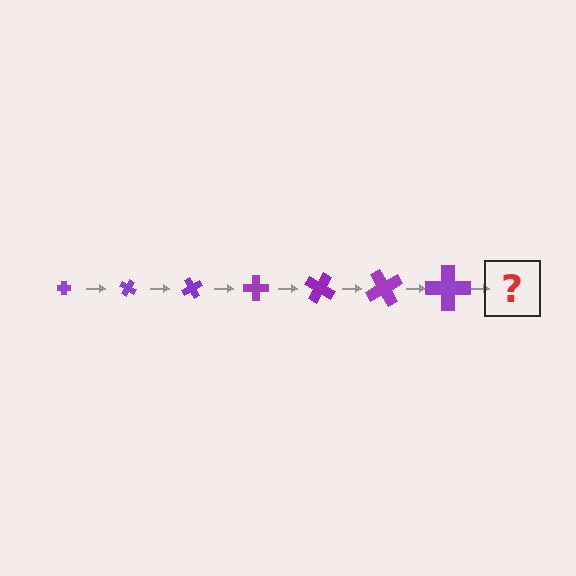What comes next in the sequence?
The next element should be a cross, larger than the previous one and rotated 210 degrees from the start.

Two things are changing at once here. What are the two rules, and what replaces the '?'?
The two rules are that the cross grows larger each step and it rotates 30 degrees each step. The '?' should be a cross, larger than the previous one and rotated 210 degrees from the start.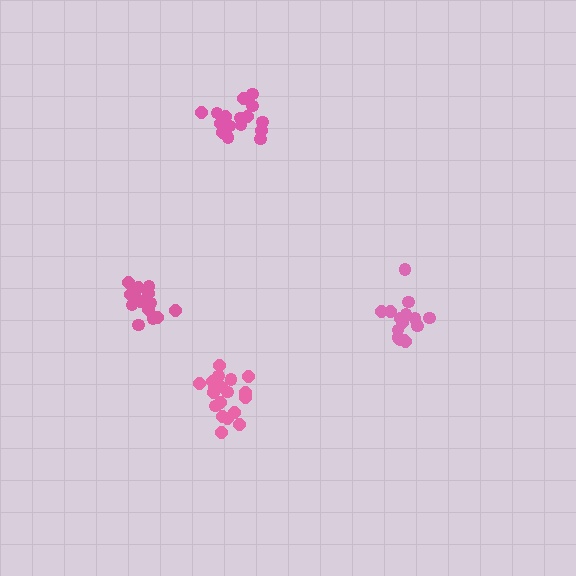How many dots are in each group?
Group 1: 18 dots, Group 2: 15 dots, Group 3: 16 dots, Group 4: 19 dots (68 total).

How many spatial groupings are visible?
There are 4 spatial groupings.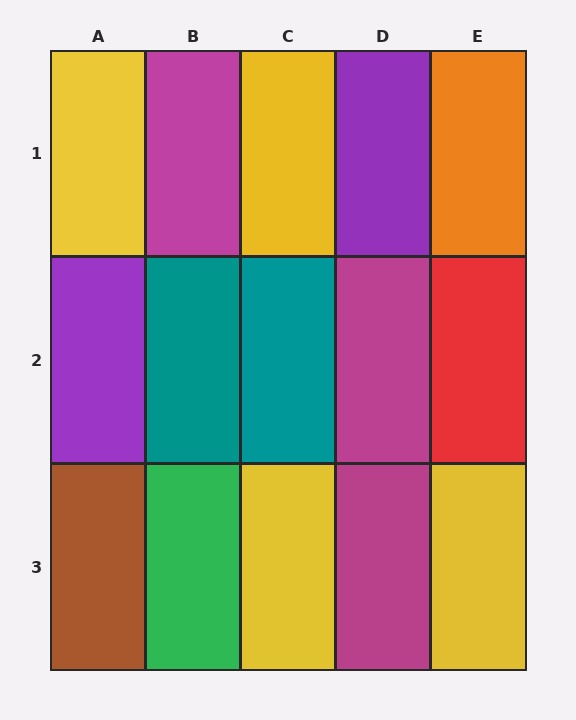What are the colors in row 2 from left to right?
Purple, teal, teal, magenta, red.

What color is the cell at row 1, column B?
Magenta.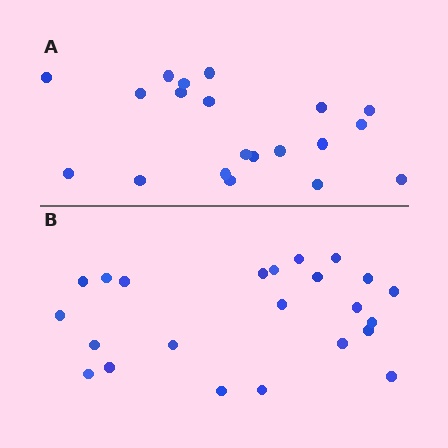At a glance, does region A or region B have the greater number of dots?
Region B (the bottom region) has more dots.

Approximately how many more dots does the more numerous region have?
Region B has just a few more — roughly 2 or 3 more dots than region A.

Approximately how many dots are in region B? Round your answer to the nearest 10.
About 20 dots. (The exact count is 23, which rounds to 20.)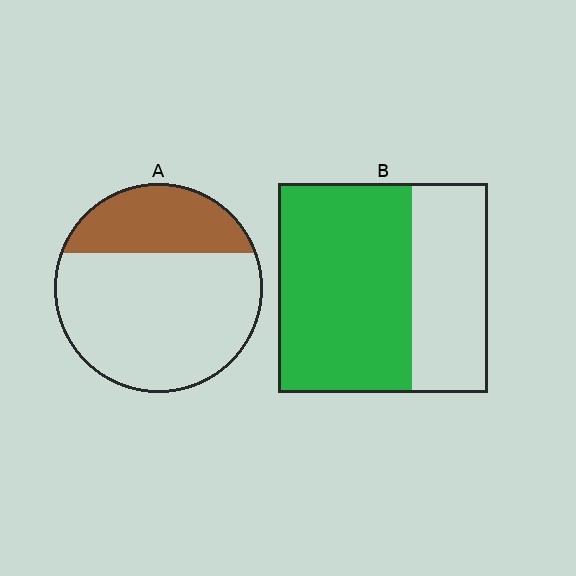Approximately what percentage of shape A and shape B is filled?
A is approximately 30% and B is approximately 65%.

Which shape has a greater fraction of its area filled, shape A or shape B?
Shape B.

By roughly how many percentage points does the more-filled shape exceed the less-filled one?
By roughly 35 percentage points (B over A).